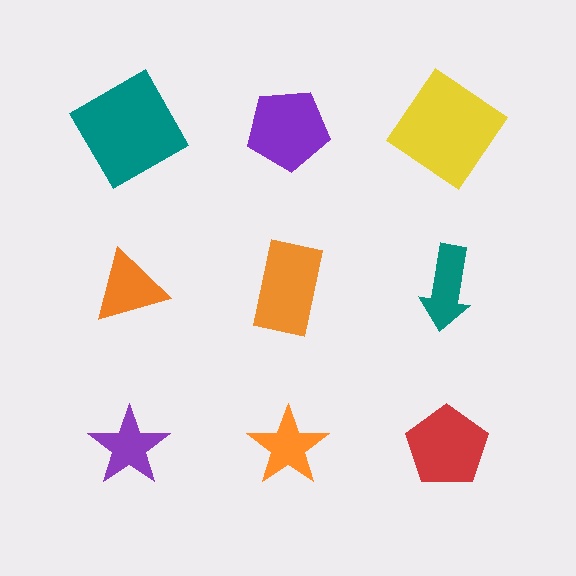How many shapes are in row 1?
3 shapes.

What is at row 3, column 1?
A purple star.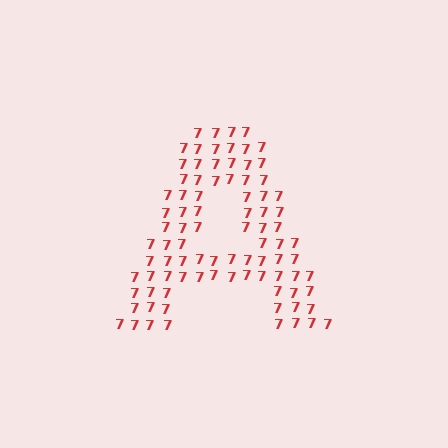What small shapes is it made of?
It is made of small digit 7's.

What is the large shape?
The large shape is the letter A.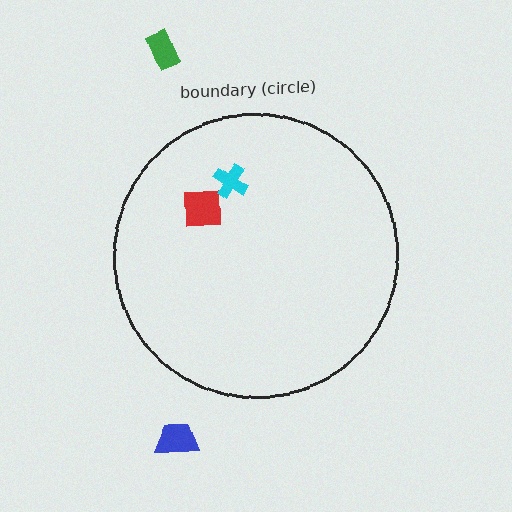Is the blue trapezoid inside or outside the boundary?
Outside.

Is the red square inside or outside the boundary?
Inside.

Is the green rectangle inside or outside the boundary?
Outside.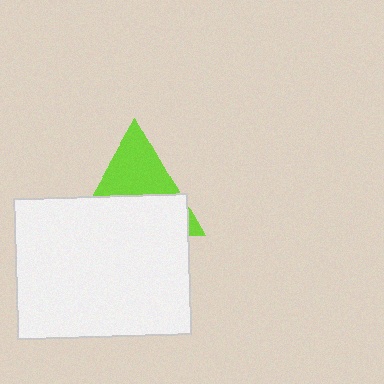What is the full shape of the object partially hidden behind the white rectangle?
The partially hidden object is a lime triangle.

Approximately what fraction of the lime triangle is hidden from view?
Roughly 55% of the lime triangle is hidden behind the white rectangle.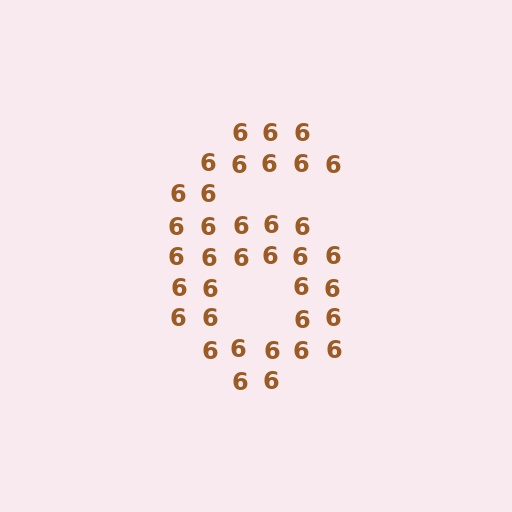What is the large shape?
The large shape is the digit 6.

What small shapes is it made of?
It is made of small digit 6's.